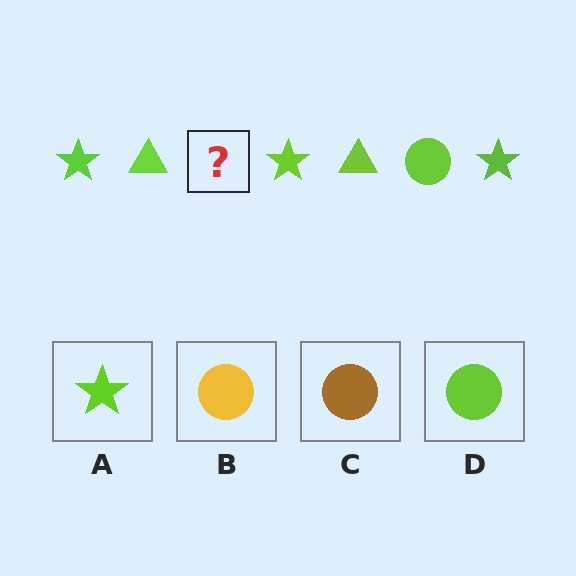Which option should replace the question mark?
Option D.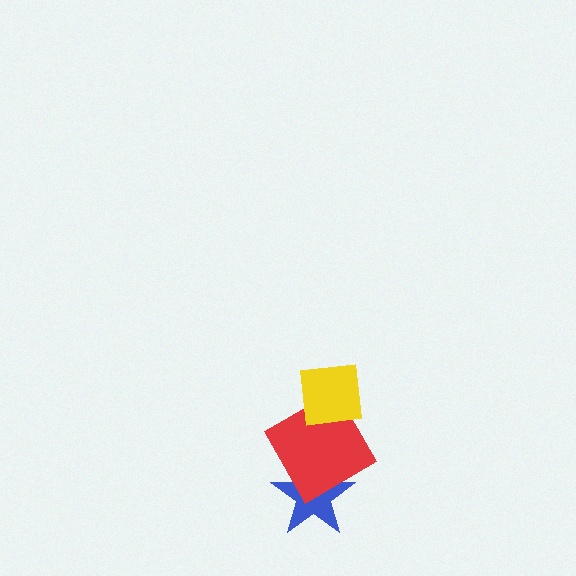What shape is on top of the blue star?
The red square is on top of the blue star.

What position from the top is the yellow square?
The yellow square is 1st from the top.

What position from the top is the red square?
The red square is 2nd from the top.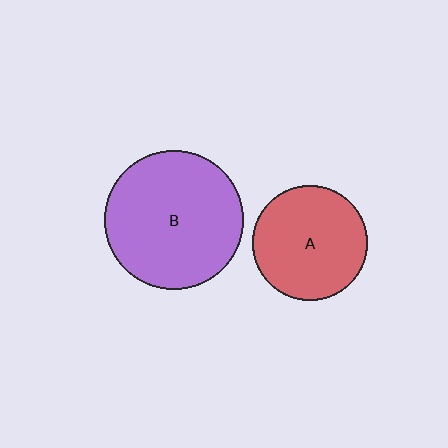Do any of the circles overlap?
No, none of the circles overlap.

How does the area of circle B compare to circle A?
Approximately 1.5 times.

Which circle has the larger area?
Circle B (purple).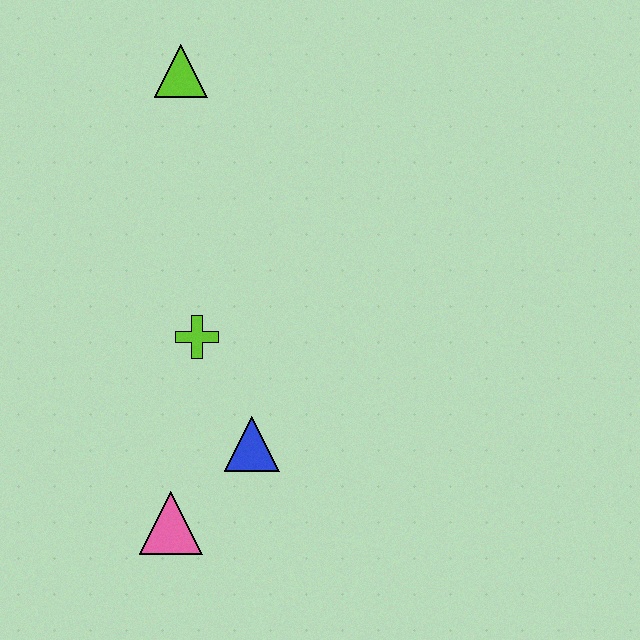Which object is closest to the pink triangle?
The blue triangle is closest to the pink triangle.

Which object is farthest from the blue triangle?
The lime triangle is farthest from the blue triangle.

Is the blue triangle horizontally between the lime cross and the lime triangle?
No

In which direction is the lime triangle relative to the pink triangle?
The lime triangle is above the pink triangle.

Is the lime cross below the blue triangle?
No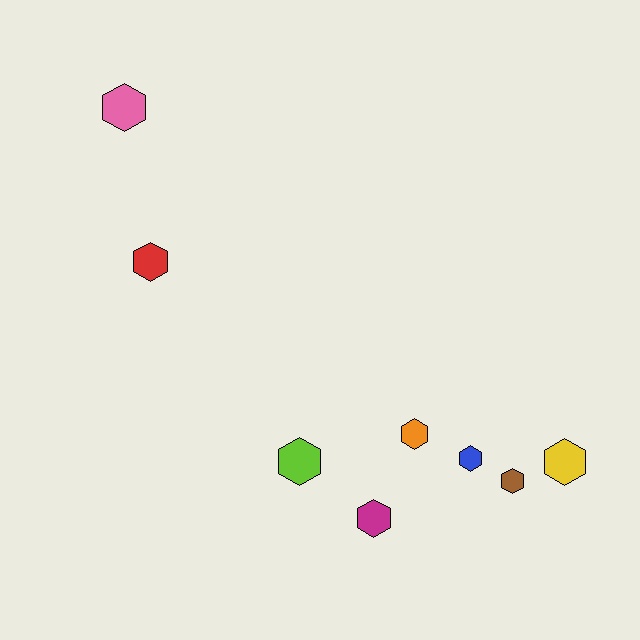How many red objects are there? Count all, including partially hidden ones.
There is 1 red object.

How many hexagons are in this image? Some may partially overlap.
There are 8 hexagons.